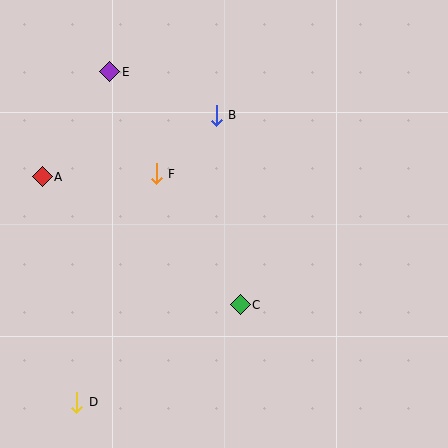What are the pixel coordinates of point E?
Point E is at (110, 72).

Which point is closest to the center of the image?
Point C at (240, 305) is closest to the center.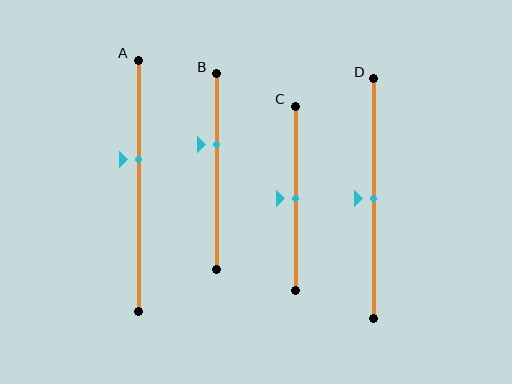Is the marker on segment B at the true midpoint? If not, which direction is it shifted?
No, the marker on segment B is shifted upward by about 14% of the segment length.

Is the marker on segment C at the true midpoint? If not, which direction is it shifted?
Yes, the marker on segment C is at the true midpoint.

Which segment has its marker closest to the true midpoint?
Segment C has its marker closest to the true midpoint.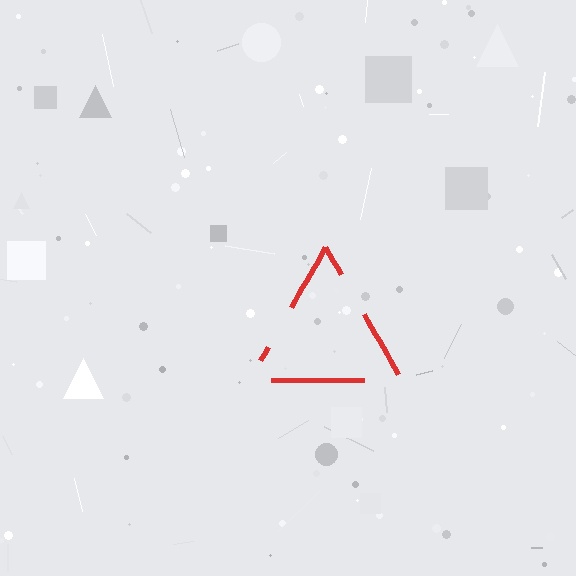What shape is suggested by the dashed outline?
The dashed outline suggests a triangle.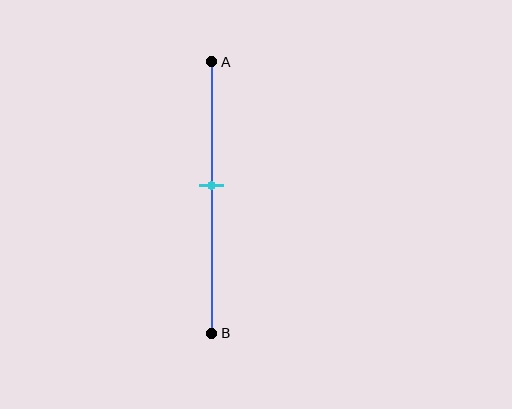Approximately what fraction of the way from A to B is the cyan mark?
The cyan mark is approximately 45% of the way from A to B.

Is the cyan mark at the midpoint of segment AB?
No, the mark is at about 45% from A, not at the 50% midpoint.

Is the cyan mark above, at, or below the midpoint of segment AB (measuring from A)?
The cyan mark is above the midpoint of segment AB.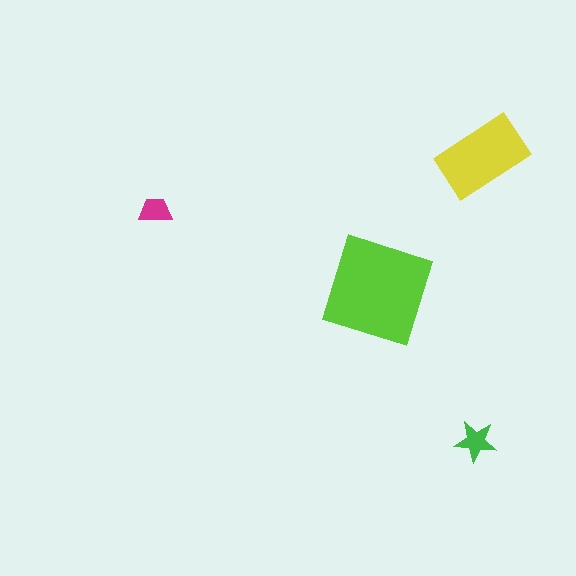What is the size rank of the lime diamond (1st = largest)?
1st.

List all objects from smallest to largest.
The magenta trapezoid, the green star, the yellow rectangle, the lime diamond.